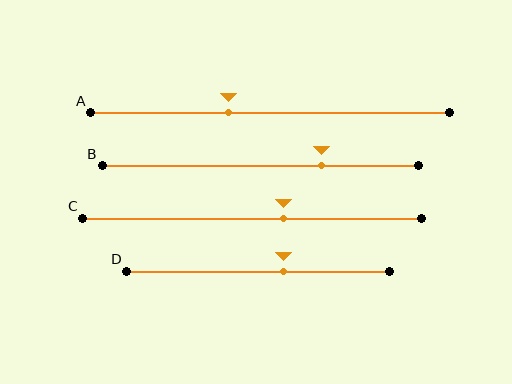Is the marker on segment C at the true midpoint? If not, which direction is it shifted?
No, the marker on segment C is shifted to the right by about 9% of the segment length.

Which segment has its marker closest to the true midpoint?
Segment C has its marker closest to the true midpoint.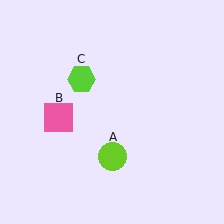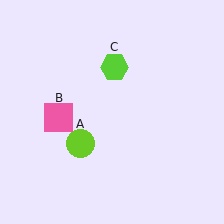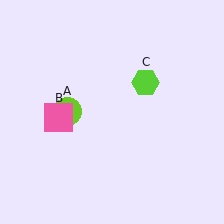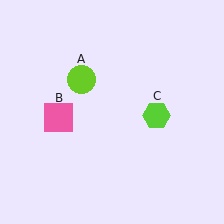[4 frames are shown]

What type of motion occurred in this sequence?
The lime circle (object A), lime hexagon (object C) rotated clockwise around the center of the scene.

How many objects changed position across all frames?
2 objects changed position: lime circle (object A), lime hexagon (object C).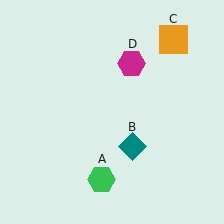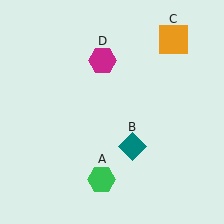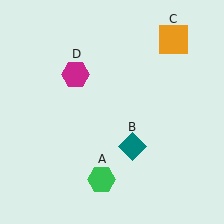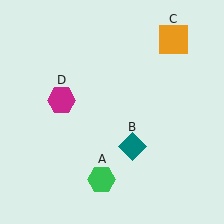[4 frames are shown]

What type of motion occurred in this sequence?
The magenta hexagon (object D) rotated counterclockwise around the center of the scene.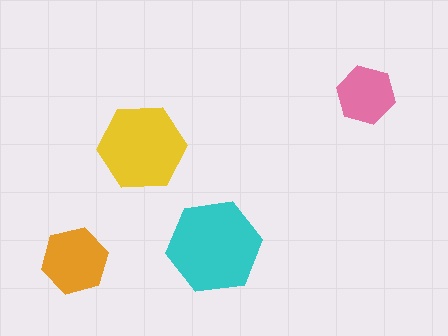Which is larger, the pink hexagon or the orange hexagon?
The orange one.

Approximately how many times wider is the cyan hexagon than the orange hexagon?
About 1.5 times wider.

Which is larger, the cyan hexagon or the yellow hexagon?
The cyan one.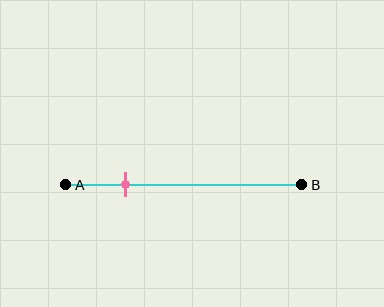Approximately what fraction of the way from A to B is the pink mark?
The pink mark is approximately 25% of the way from A to B.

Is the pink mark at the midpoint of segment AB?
No, the mark is at about 25% from A, not at the 50% midpoint.